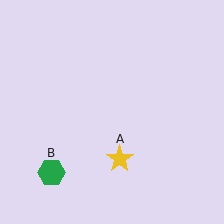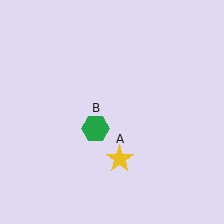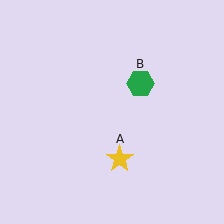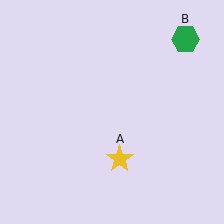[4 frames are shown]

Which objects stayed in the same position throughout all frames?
Yellow star (object A) remained stationary.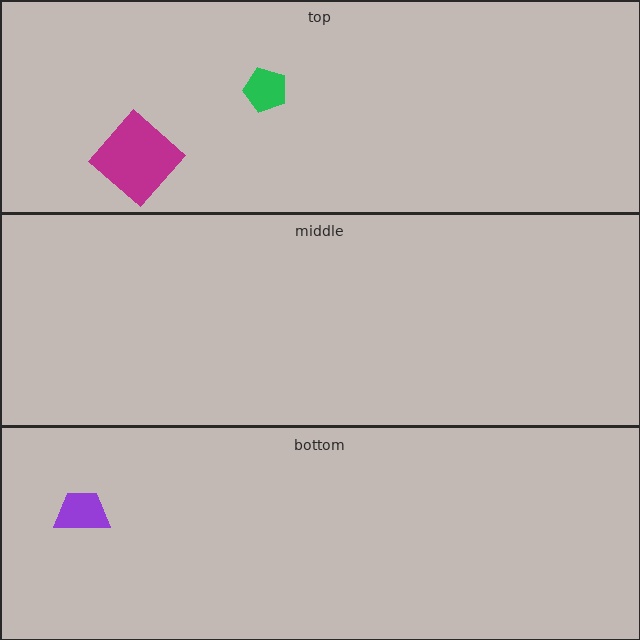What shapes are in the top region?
The magenta diamond, the green pentagon.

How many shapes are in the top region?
2.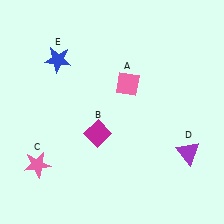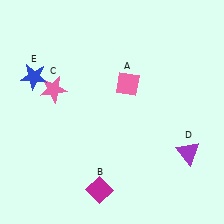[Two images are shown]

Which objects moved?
The objects that moved are: the magenta diamond (B), the pink star (C), the blue star (E).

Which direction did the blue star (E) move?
The blue star (E) moved left.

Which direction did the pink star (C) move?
The pink star (C) moved up.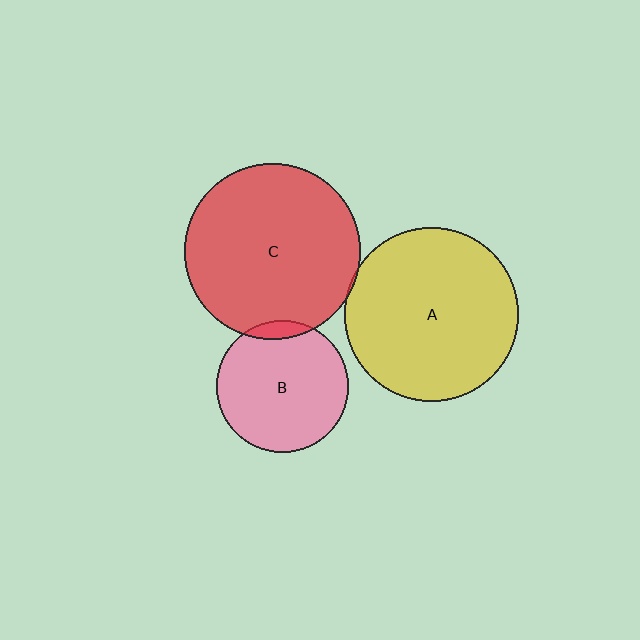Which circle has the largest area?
Circle C (red).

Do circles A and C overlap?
Yes.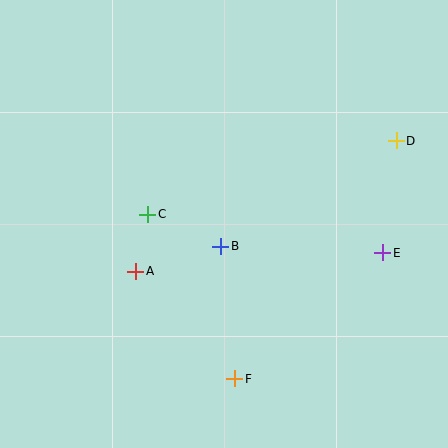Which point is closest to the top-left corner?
Point C is closest to the top-left corner.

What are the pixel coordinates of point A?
Point A is at (136, 271).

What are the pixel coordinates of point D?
Point D is at (396, 141).